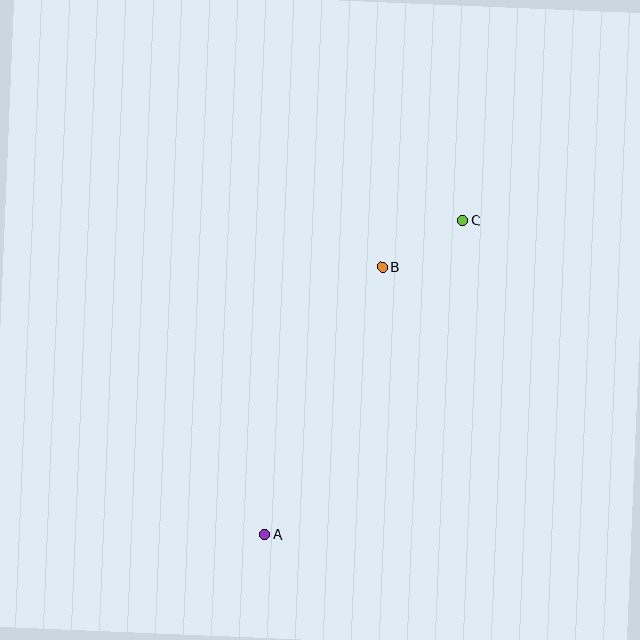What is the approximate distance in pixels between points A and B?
The distance between A and B is approximately 292 pixels.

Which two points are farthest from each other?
Points A and C are farthest from each other.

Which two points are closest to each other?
Points B and C are closest to each other.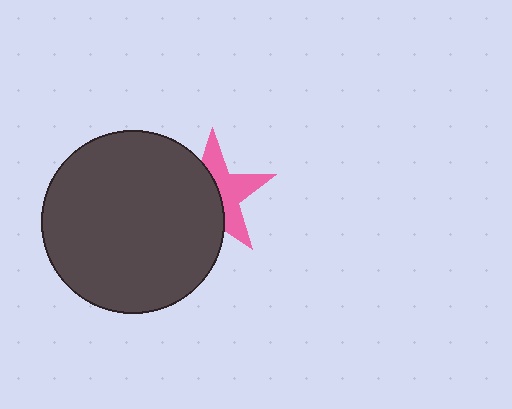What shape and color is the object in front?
The object in front is a dark gray circle.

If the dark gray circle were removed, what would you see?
You would see the complete pink star.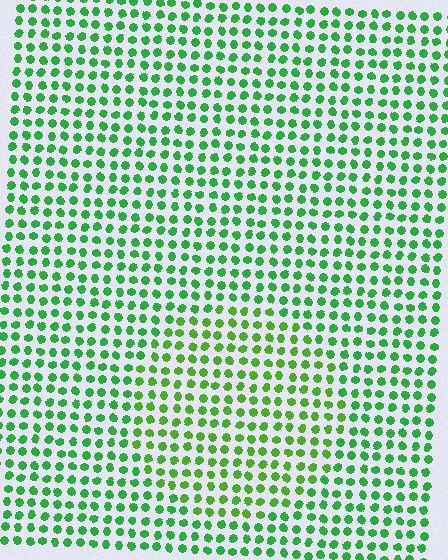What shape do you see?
I see a circle.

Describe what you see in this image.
The image is filled with small green elements in a uniform arrangement. A circle-shaped region is visible where the elements are tinted to a slightly different hue, forming a subtle color boundary.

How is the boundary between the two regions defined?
The boundary is defined purely by a slight shift in hue (about 25 degrees). Spacing, size, and orientation are identical on both sides.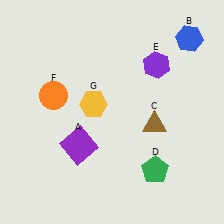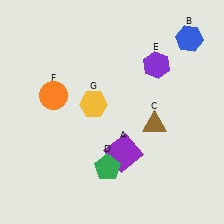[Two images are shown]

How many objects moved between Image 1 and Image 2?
2 objects moved between the two images.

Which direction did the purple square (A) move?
The purple square (A) moved right.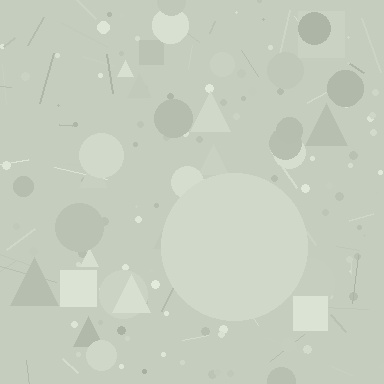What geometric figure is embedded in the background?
A circle is embedded in the background.